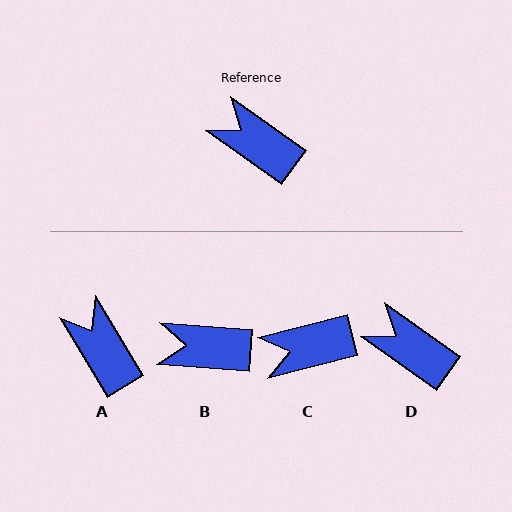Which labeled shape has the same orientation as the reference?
D.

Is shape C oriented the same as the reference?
No, it is off by about 50 degrees.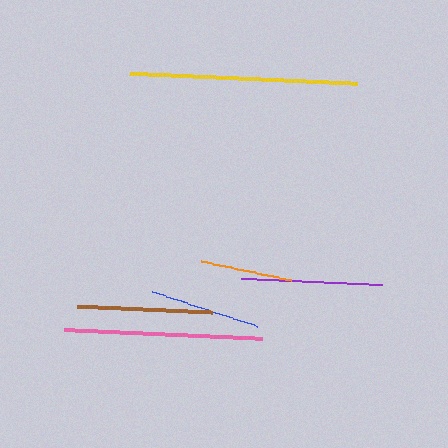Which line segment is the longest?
The yellow line is the longest at approximately 228 pixels.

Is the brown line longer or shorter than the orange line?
The brown line is longer than the orange line.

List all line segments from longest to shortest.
From longest to shortest: yellow, pink, purple, brown, blue, orange.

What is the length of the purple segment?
The purple segment is approximately 142 pixels long.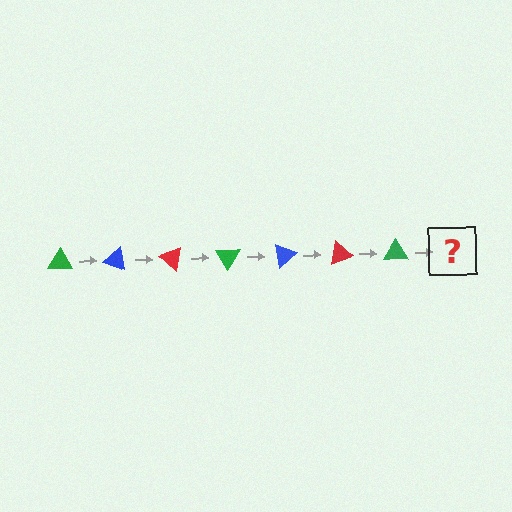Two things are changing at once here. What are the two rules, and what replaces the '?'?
The two rules are that it rotates 20 degrees each step and the color cycles through green, blue, and red. The '?' should be a blue triangle, rotated 140 degrees from the start.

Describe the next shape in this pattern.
It should be a blue triangle, rotated 140 degrees from the start.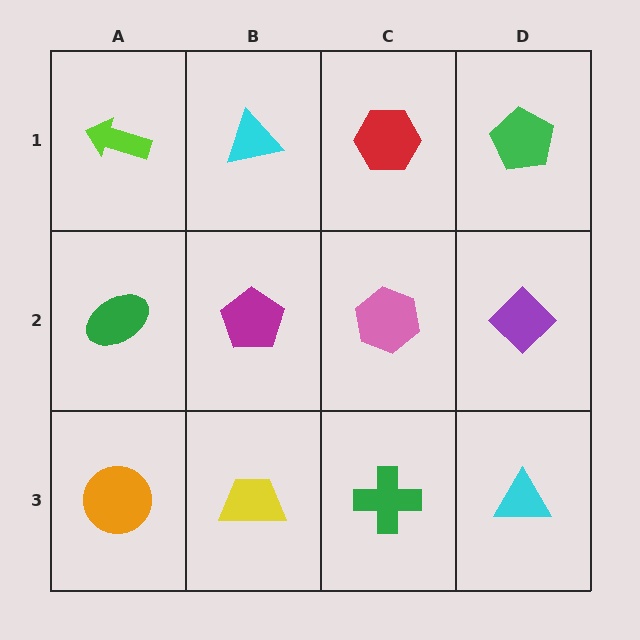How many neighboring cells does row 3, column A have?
2.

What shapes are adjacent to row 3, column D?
A purple diamond (row 2, column D), a green cross (row 3, column C).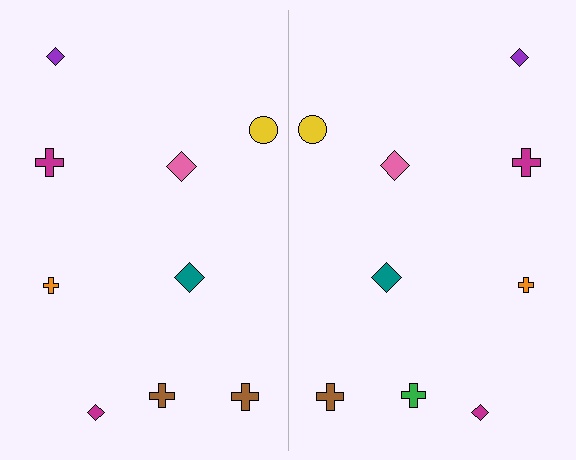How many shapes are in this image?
There are 18 shapes in this image.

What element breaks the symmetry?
The green cross on the right side breaks the symmetry — its mirror counterpart is brown.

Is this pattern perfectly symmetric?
No, the pattern is not perfectly symmetric. The green cross on the right side breaks the symmetry — its mirror counterpart is brown.